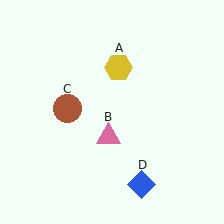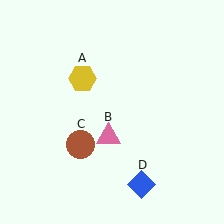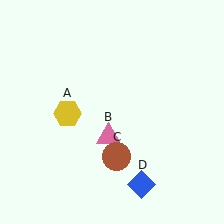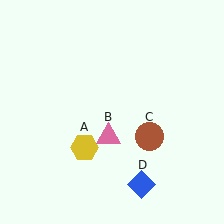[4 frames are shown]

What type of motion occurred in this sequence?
The yellow hexagon (object A), brown circle (object C) rotated counterclockwise around the center of the scene.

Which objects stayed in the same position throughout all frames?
Pink triangle (object B) and blue diamond (object D) remained stationary.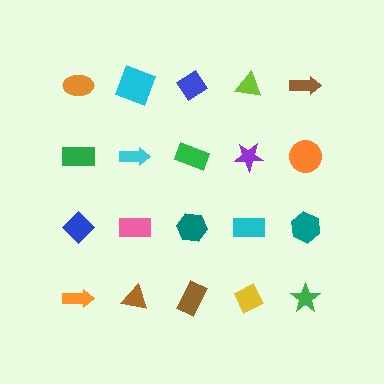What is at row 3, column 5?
A teal hexagon.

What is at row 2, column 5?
An orange circle.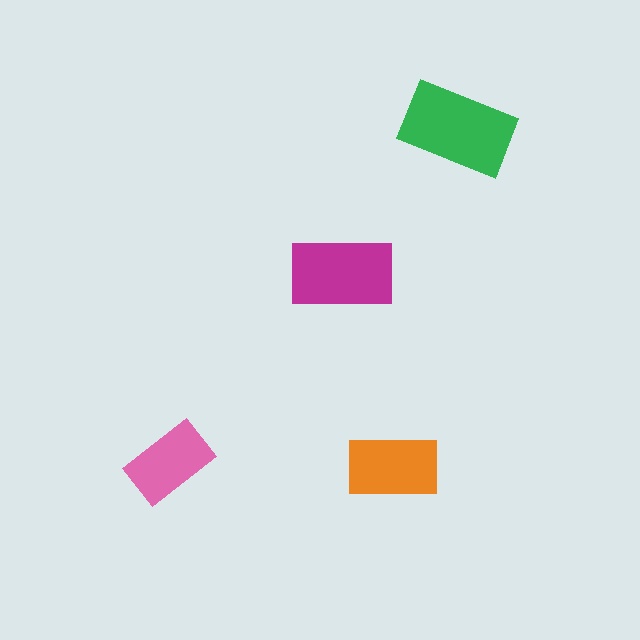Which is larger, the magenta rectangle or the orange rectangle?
The magenta one.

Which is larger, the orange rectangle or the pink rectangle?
The orange one.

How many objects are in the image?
There are 4 objects in the image.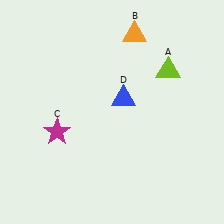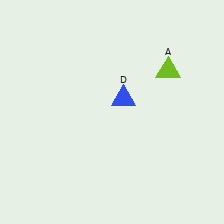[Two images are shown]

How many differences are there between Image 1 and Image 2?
There are 2 differences between the two images.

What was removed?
The magenta star (C), the orange triangle (B) were removed in Image 2.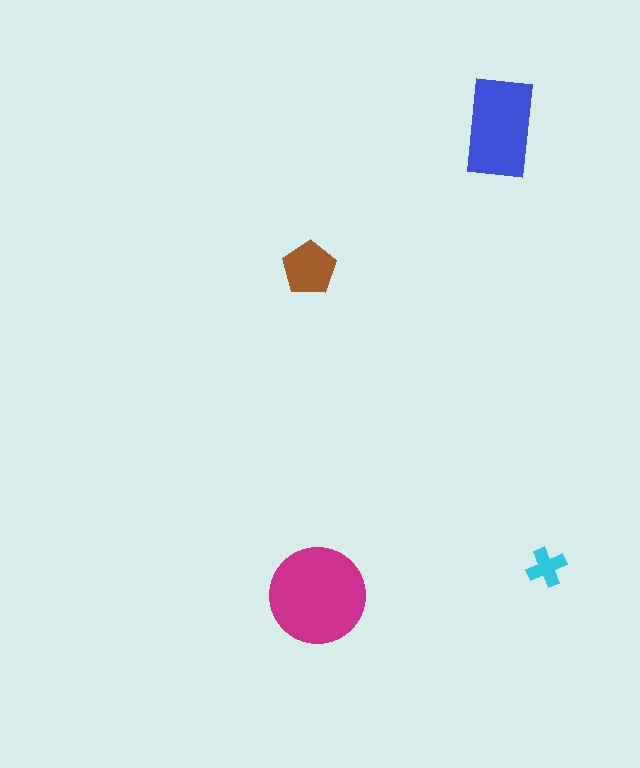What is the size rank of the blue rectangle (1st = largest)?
2nd.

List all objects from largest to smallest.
The magenta circle, the blue rectangle, the brown pentagon, the cyan cross.